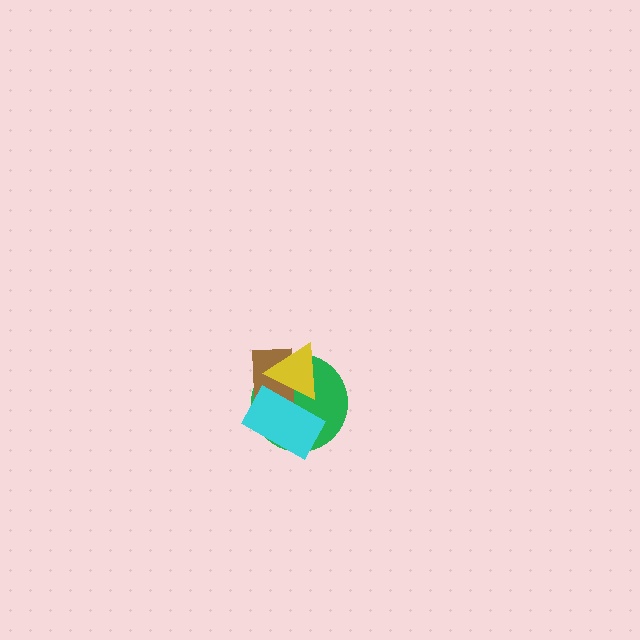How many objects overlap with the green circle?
3 objects overlap with the green circle.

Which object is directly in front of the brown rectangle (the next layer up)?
The yellow triangle is directly in front of the brown rectangle.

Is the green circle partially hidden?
Yes, it is partially covered by another shape.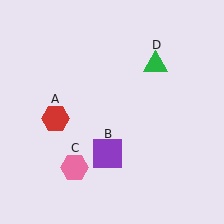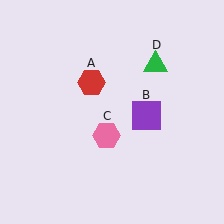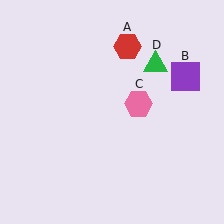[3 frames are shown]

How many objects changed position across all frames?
3 objects changed position: red hexagon (object A), purple square (object B), pink hexagon (object C).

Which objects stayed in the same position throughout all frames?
Green triangle (object D) remained stationary.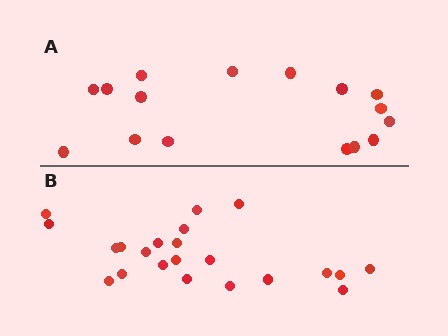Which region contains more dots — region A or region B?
Region B (the bottom region) has more dots.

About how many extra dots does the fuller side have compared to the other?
Region B has about 6 more dots than region A.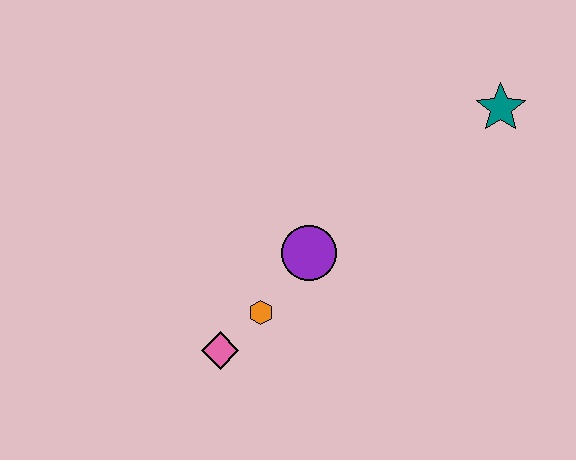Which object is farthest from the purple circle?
The teal star is farthest from the purple circle.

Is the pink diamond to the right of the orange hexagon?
No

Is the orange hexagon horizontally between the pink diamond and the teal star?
Yes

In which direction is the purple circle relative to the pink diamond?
The purple circle is above the pink diamond.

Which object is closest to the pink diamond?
The orange hexagon is closest to the pink diamond.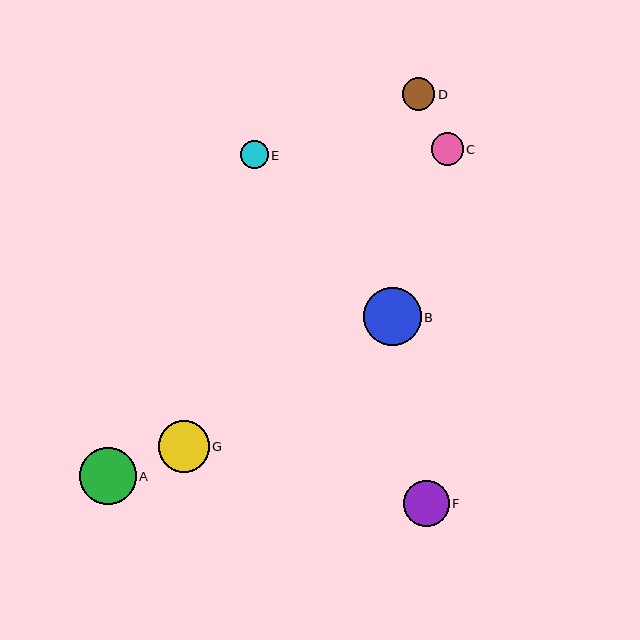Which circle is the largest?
Circle B is the largest with a size of approximately 58 pixels.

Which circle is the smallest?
Circle E is the smallest with a size of approximately 28 pixels.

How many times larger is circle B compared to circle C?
Circle B is approximately 1.8 times the size of circle C.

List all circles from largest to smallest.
From largest to smallest: B, A, G, F, D, C, E.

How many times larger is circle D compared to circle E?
Circle D is approximately 1.2 times the size of circle E.